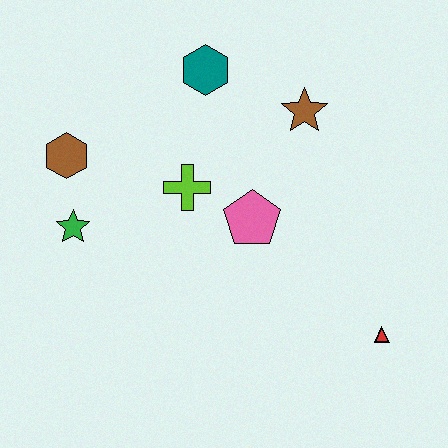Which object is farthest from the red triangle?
The brown hexagon is farthest from the red triangle.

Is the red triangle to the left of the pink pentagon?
No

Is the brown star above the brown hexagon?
Yes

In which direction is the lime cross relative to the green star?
The lime cross is to the right of the green star.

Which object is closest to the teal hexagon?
The brown star is closest to the teal hexagon.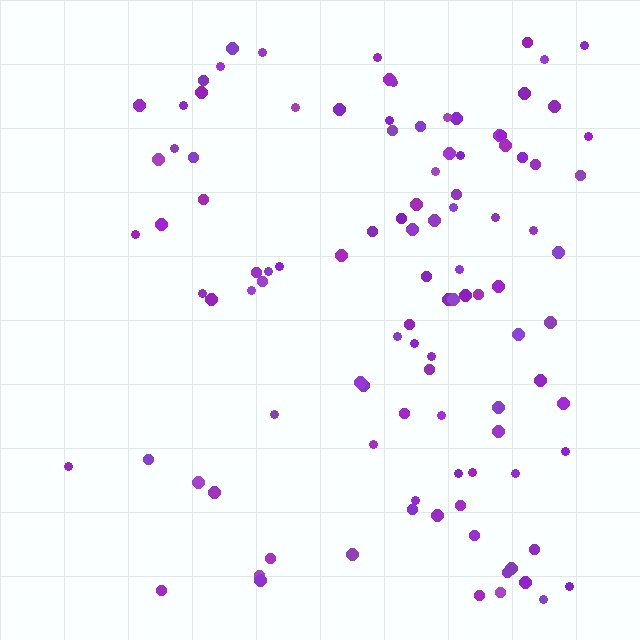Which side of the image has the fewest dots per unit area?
The left.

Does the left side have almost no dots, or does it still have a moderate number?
Still a moderate number, just noticeably fewer than the right.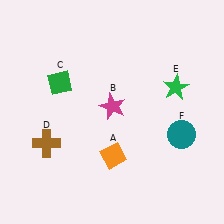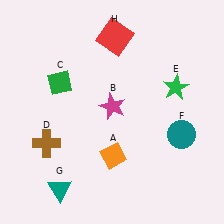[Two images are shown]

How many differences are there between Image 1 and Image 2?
There are 2 differences between the two images.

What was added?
A teal triangle (G), a red square (H) were added in Image 2.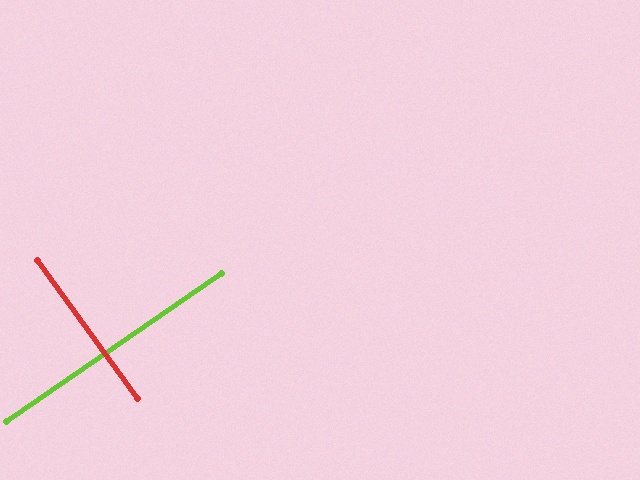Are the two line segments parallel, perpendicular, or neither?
Perpendicular — they meet at approximately 89°.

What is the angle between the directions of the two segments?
Approximately 89 degrees.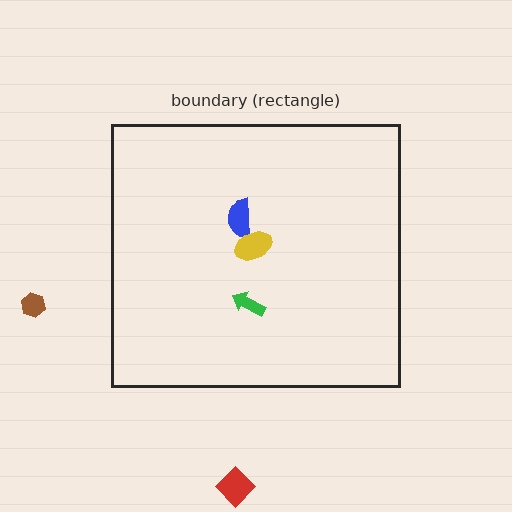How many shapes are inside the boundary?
3 inside, 2 outside.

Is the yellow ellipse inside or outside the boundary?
Inside.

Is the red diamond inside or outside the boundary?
Outside.